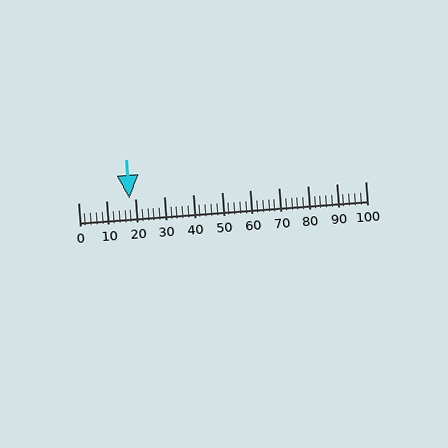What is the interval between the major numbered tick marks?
The major tick marks are spaced 10 units apart.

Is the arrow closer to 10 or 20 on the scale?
The arrow is closer to 20.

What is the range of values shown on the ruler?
The ruler shows values from 0 to 100.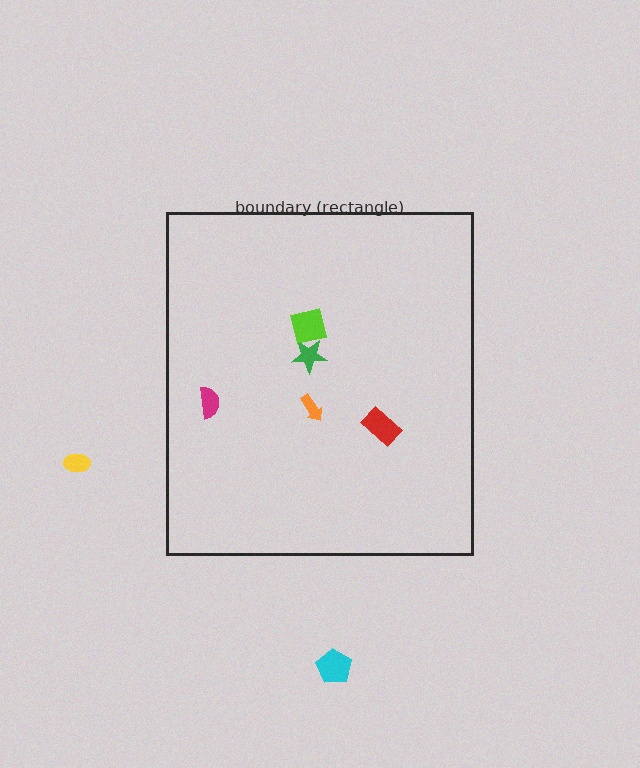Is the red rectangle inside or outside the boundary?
Inside.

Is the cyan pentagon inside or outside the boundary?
Outside.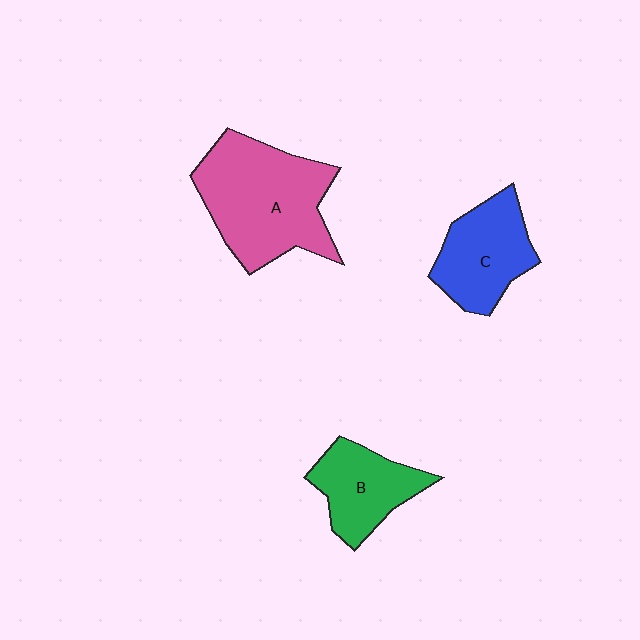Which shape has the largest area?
Shape A (pink).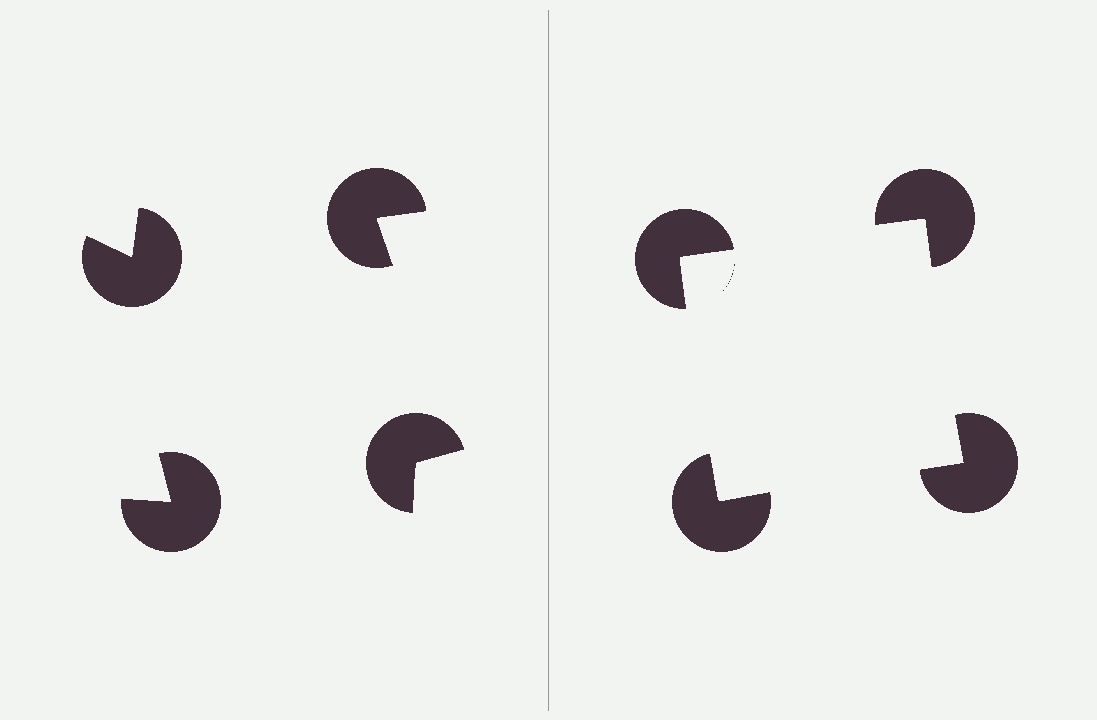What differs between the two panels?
The pac-man discs are positioned identically on both sides; only the wedge orientations differ. On the right they align to a square; on the left they are misaligned.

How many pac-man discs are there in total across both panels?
8 — 4 on each side.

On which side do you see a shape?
An illusory square appears on the right side. On the left side the wedge cuts are rotated, so no coherent shape forms.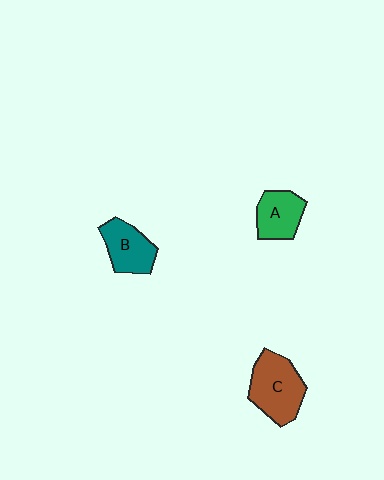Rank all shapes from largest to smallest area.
From largest to smallest: C (brown), B (teal), A (green).